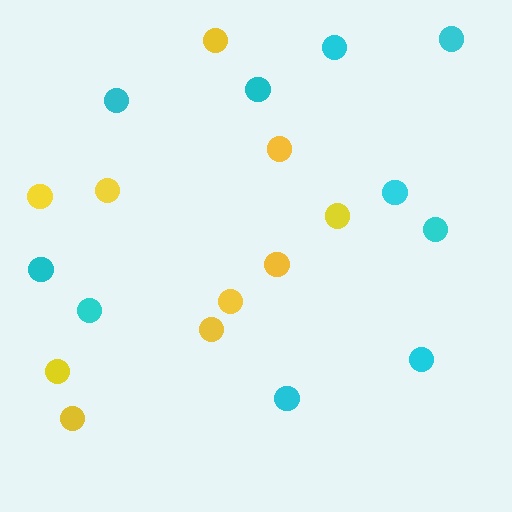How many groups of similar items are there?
There are 2 groups: one group of yellow circles (10) and one group of cyan circles (10).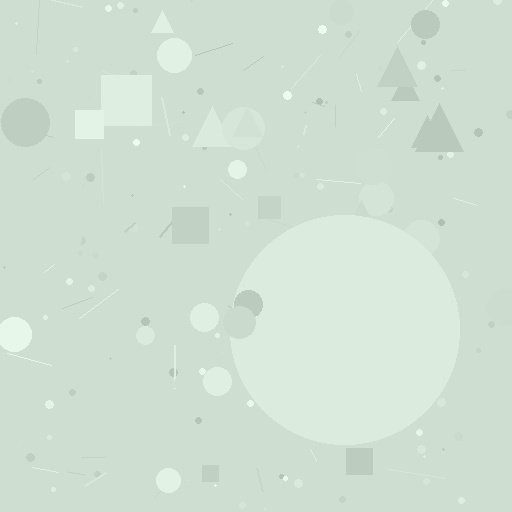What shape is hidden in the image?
A circle is hidden in the image.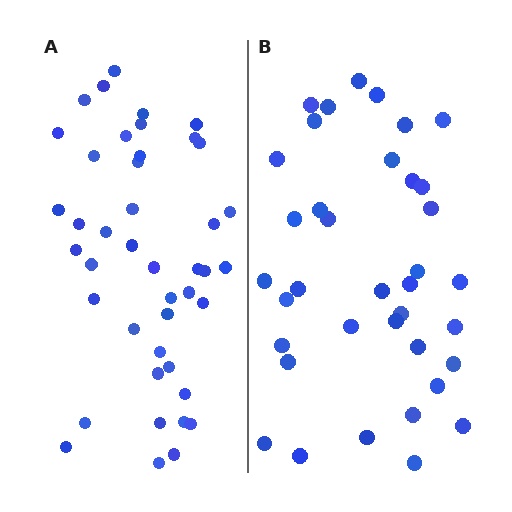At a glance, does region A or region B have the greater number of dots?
Region A (the left region) has more dots.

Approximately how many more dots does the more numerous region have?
Region A has about 6 more dots than region B.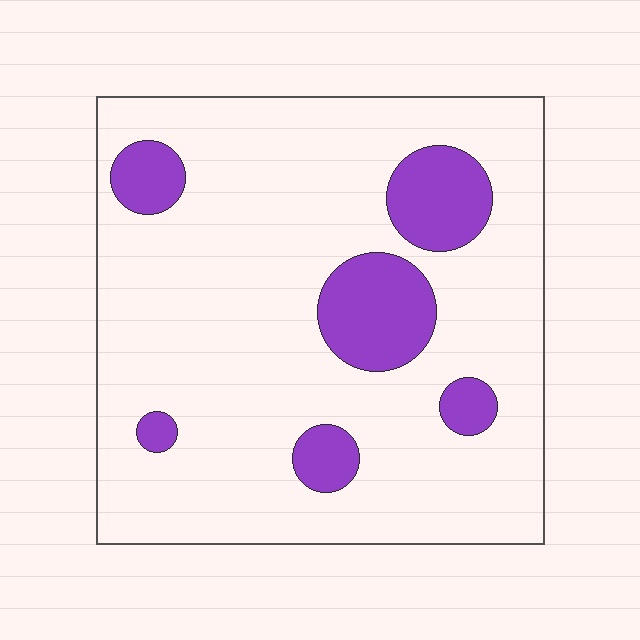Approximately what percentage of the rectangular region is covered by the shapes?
Approximately 15%.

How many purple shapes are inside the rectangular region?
6.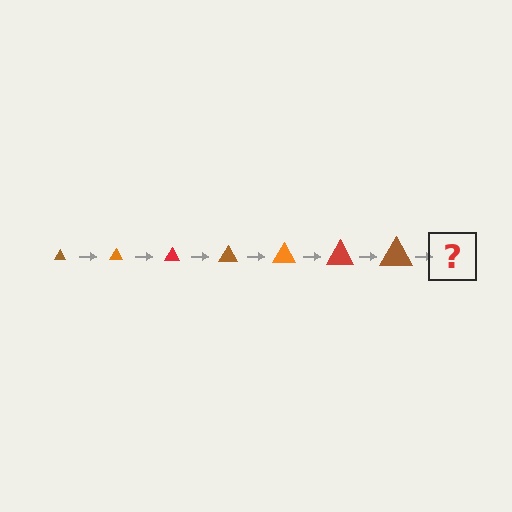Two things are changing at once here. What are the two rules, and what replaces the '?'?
The two rules are that the triangle grows larger each step and the color cycles through brown, orange, and red. The '?' should be an orange triangle, larger than the previous one.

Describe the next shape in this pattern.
It should be an orange triangle, larger than the previous one.